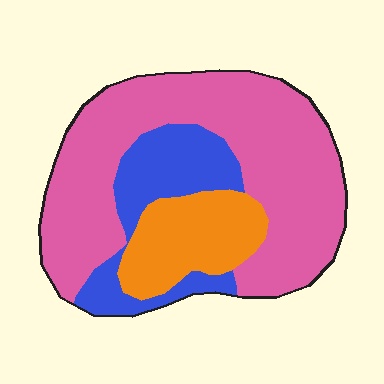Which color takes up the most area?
Pink, at roughly 60%.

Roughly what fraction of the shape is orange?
Orange takes up about one sixth (1/6) of the shape.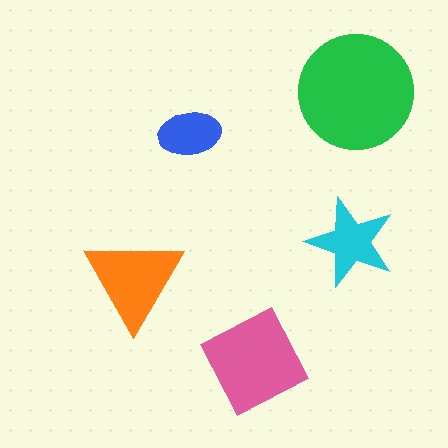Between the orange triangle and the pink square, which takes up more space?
The pink square.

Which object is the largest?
The green circle.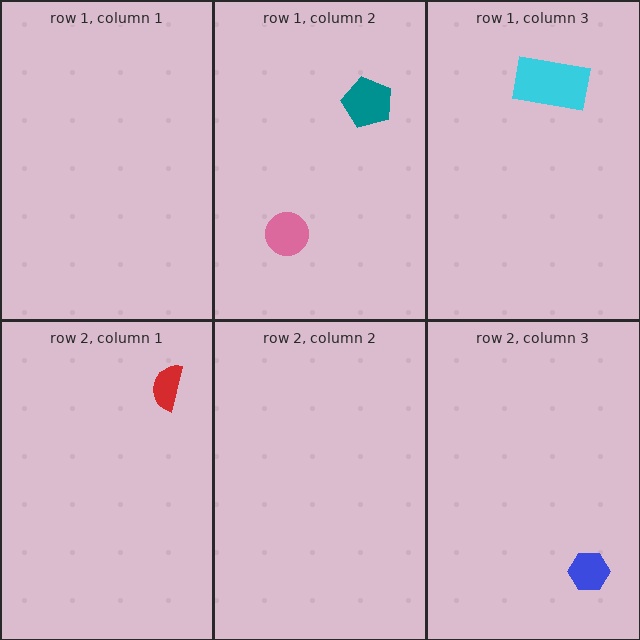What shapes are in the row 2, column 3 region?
The blue hexagon.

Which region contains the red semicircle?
The row 2, column 1 region.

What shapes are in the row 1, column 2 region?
The pink circle, the teal pentagon.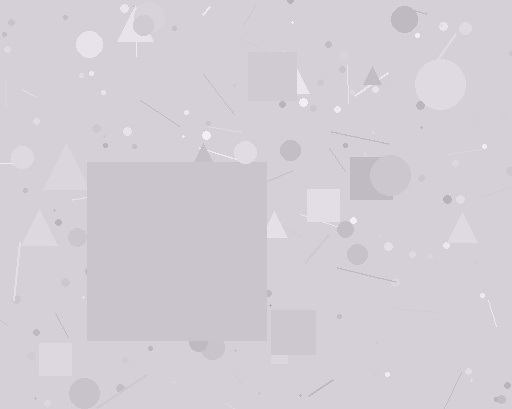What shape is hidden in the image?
A square is hidden in the image.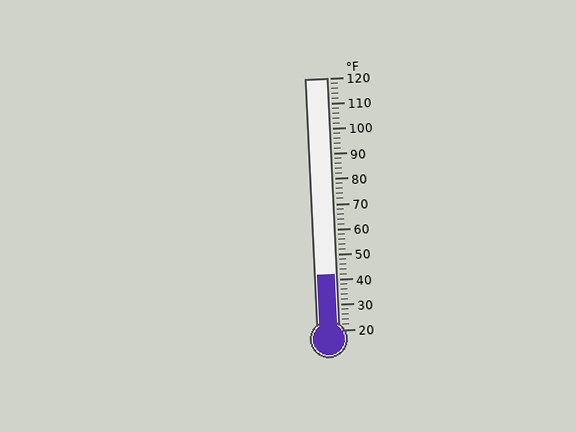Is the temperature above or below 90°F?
The temperature is below 90°F.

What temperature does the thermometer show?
The thermometer shows approximately 42°F.